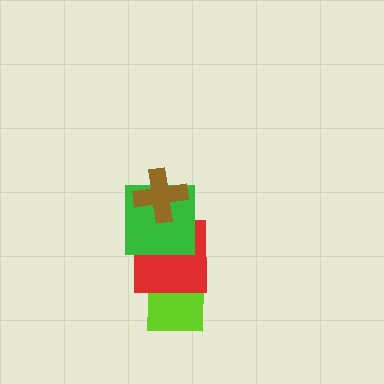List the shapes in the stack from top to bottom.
From top to bottom: the brown cross, the green square, the red square, the lime square.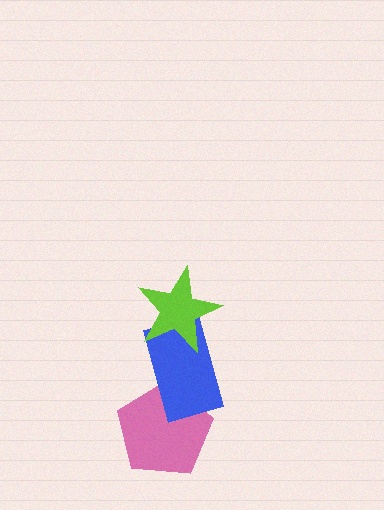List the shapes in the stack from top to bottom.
From top to bottom: the lime star, the blue rectangle, the pink pentagon.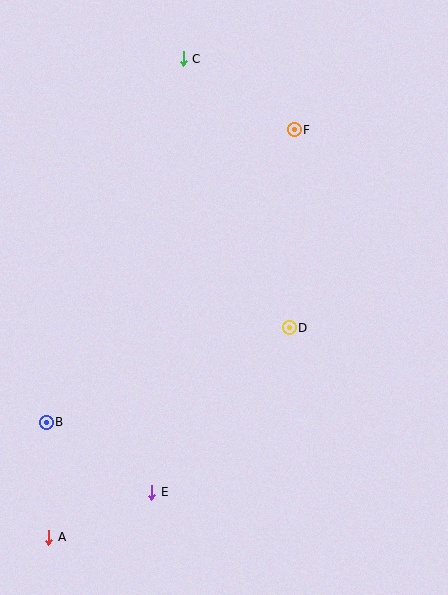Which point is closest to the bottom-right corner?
Point D is closest to the bottom-right corner.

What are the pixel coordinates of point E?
Point E is at (152, 492).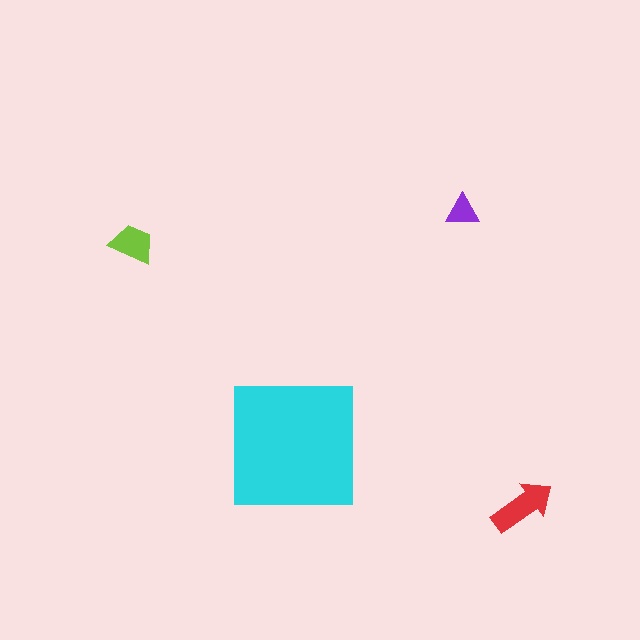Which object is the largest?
The cyan square.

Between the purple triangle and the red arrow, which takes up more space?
The red arrow.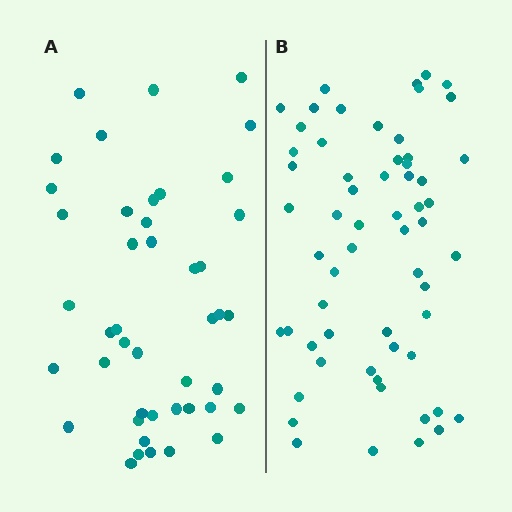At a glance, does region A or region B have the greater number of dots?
Region B (the right region) has more dots.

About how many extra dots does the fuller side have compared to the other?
Region B has approximately 15 more dots than region A.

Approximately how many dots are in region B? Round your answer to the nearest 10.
About 60 dots.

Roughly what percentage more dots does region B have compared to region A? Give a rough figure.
About 35% more.